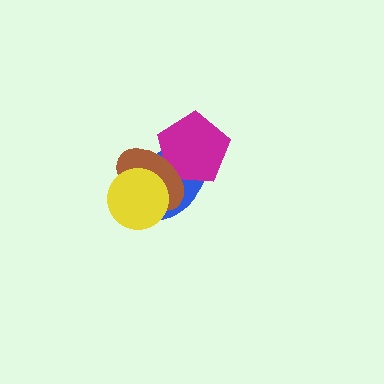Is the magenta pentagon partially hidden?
Yes, it is partially covered by another shape.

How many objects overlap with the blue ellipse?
3 objects overlap with the blue ellipse.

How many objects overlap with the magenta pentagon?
2 objects overlap with the magenta pentagon.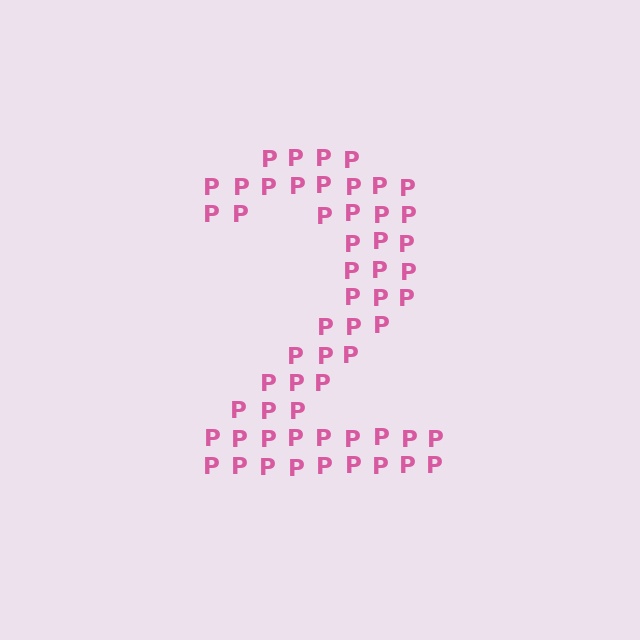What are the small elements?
The small elements are letter P's.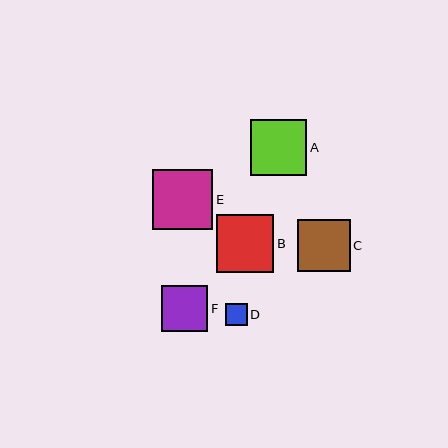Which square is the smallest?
Square D is the smallest with a size of approximately 22 pixels.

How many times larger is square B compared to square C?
Square B is approximately 1.1 times the size of square C.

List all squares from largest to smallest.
From largest to smallest: E, B, A, C, F, D.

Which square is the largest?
Square E is the largest with a size of approximately 60 pixels.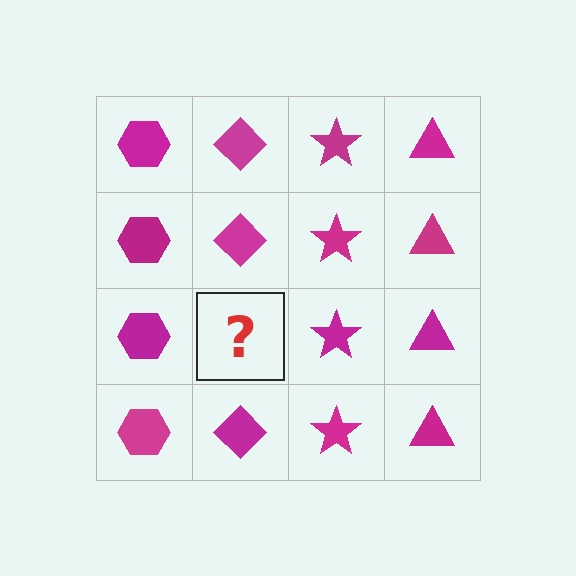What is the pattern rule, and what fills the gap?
The rule is that each column has a consistent shape. The gap should be filled with a magenta diamond.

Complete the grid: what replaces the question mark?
The question mark should be replaced with a magenta diamond.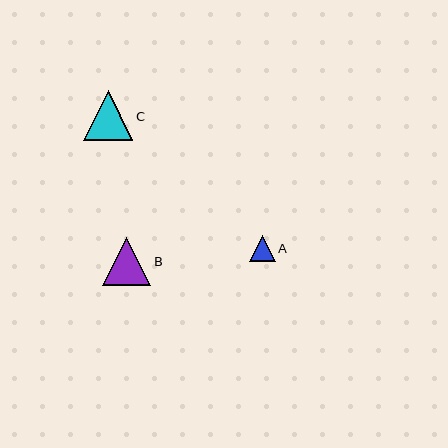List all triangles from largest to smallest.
From largest to smallest: C, B, A.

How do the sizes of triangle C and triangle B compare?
Triangle C and triangle B are approximately the same size.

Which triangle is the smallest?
Triangle A is the smallest with a size of approximately 26 pixels.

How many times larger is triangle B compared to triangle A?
Triangle B is approximately 1.9 times the size of triangle A.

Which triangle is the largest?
Triangle C is the largest with a size of approximately 49 pixels.